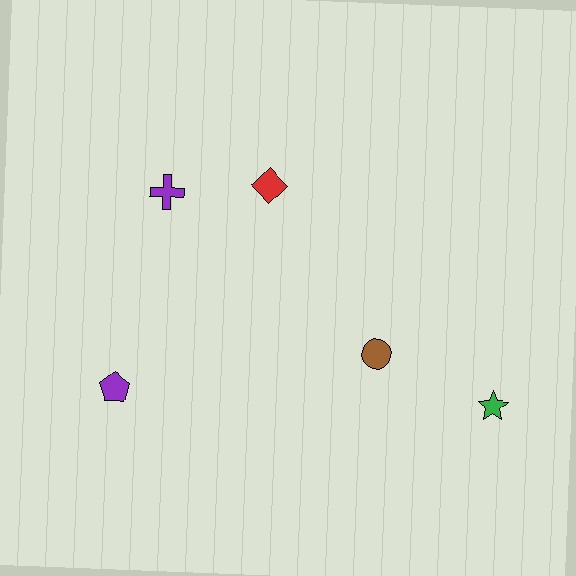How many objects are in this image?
There are 5 objects.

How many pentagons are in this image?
There is 1 pentagon.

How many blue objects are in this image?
There are no blue objects.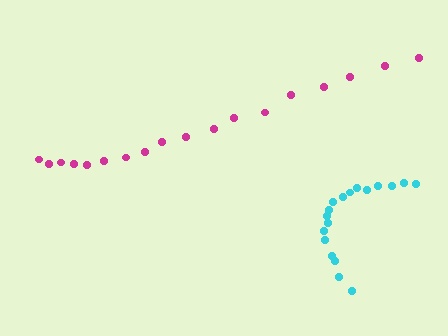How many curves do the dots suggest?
There are 2 distinct paths.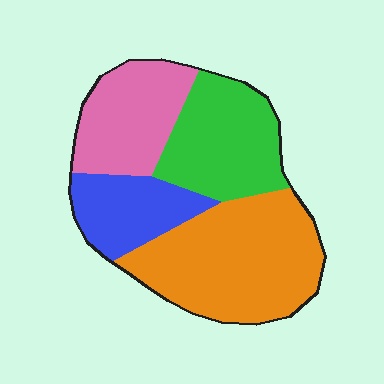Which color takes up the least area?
Blue, at roughly 15%.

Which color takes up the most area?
Orange, at roughly 40%.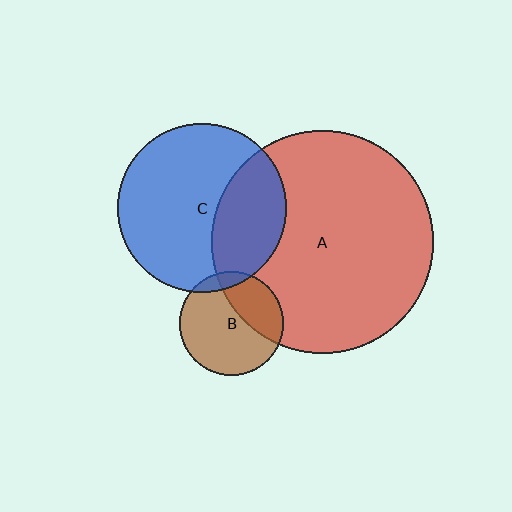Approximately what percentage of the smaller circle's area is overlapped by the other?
Approximately 30%.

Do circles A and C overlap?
Yes.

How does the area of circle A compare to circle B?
Approximately 4.6 times.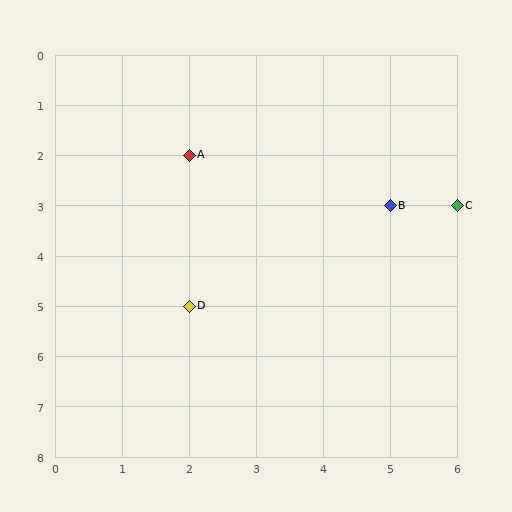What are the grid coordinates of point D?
Point D is at grid coordinates (2, 5).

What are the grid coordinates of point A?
Point A is at grid coordinates (2, 2).